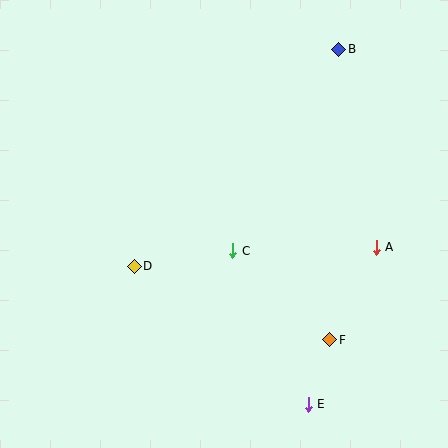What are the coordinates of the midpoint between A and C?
The midpoint between A and C is at (304, 249).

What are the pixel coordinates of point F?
Point F is at (330, 340).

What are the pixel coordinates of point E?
Point E is at (308, 404).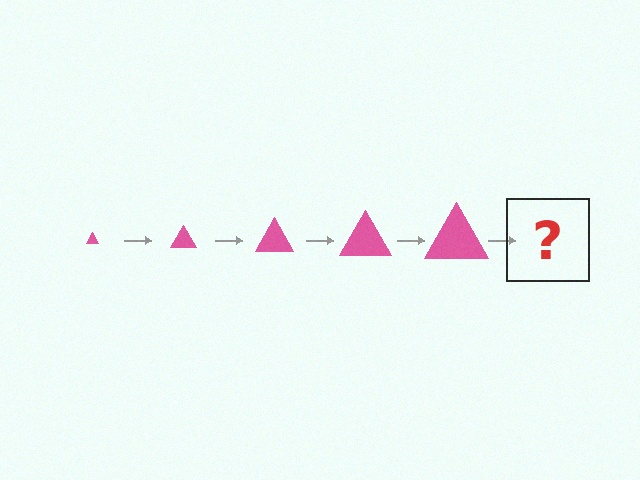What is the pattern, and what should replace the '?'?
The pattern is that the triangle gets progressively larger each step. The '?' should be a pink triangle, larger than the previous one.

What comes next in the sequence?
The next element should be a pink triangle, larger than the previous one.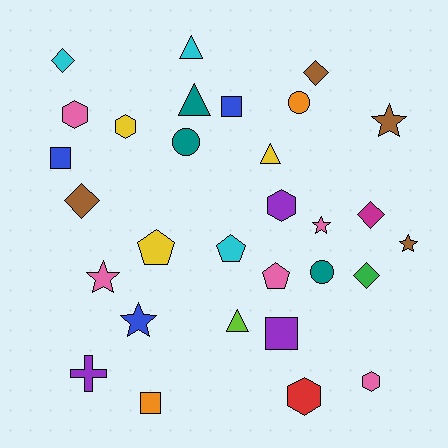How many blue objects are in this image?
There are 3 blue objects.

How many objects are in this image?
There are 30 objects.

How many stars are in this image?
There are 5 stars.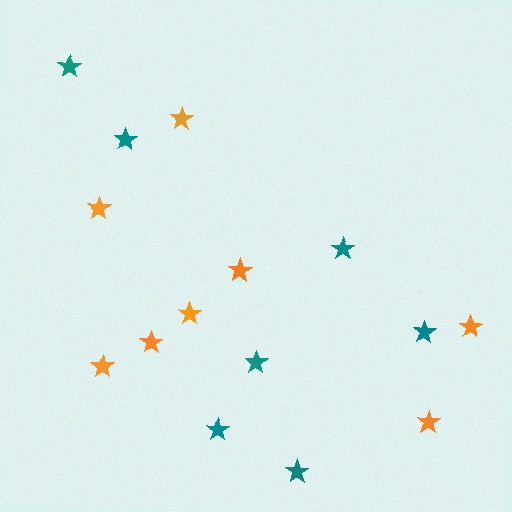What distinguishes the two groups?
There are 2 groups: one group of orange stars (8) and one group of teal stars (7).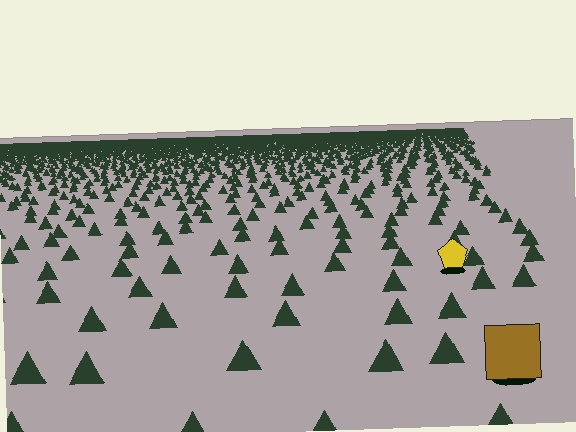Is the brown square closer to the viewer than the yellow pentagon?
Yes. The brown square is closer — you can tell from the texture gradient: the ground texture is coarser near it.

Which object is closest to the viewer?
The brown square is closest. The texture marks near it are larger and more spread out.